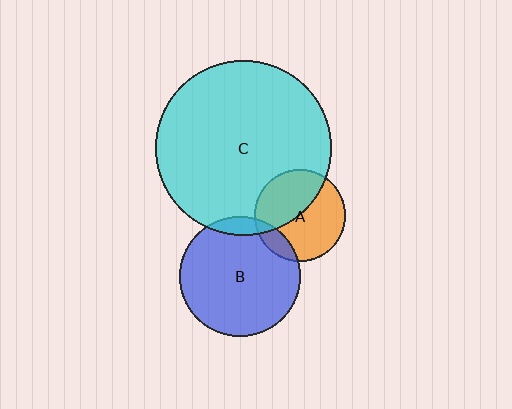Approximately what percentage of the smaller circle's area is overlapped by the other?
Approximately 45%.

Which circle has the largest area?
Circle C (cyan).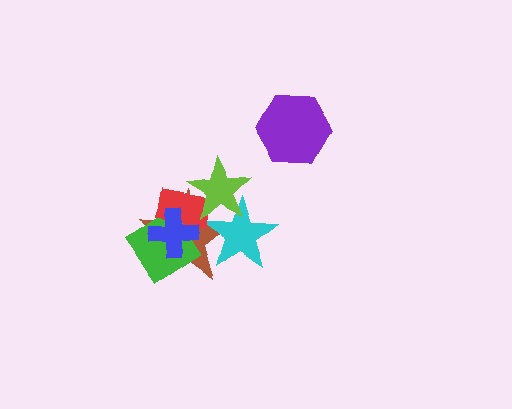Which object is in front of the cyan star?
The lime star is in front of the cyan star.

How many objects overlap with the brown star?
5 objects overlap with the brown star.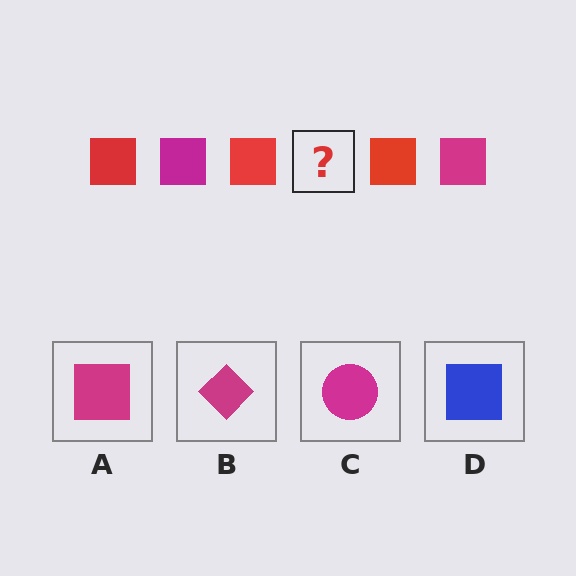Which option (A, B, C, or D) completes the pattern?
A.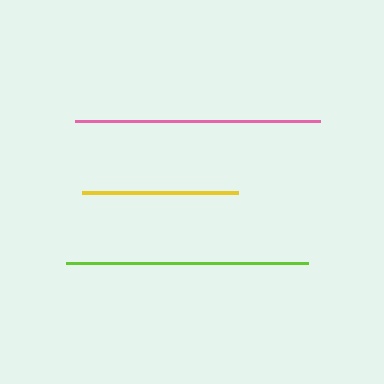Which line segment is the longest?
The pink line is the longest at approximately 245 pixels.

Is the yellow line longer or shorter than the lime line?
The lime line is longer than the yellow line.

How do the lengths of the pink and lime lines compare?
The pink and lime lines are approximately the same length.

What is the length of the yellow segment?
The yellow segment is approximately 155 pixels long.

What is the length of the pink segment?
The pink segment is approximately 245 pixels long.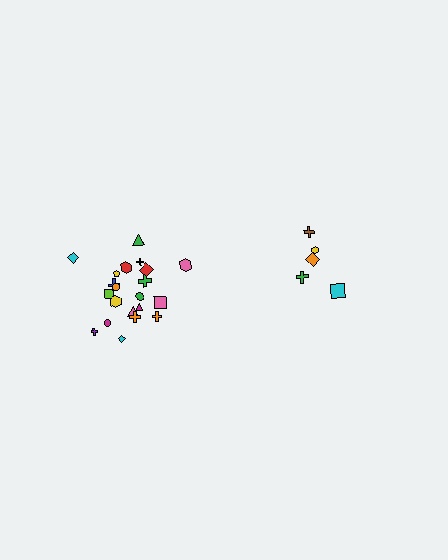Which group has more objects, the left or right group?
The left group.